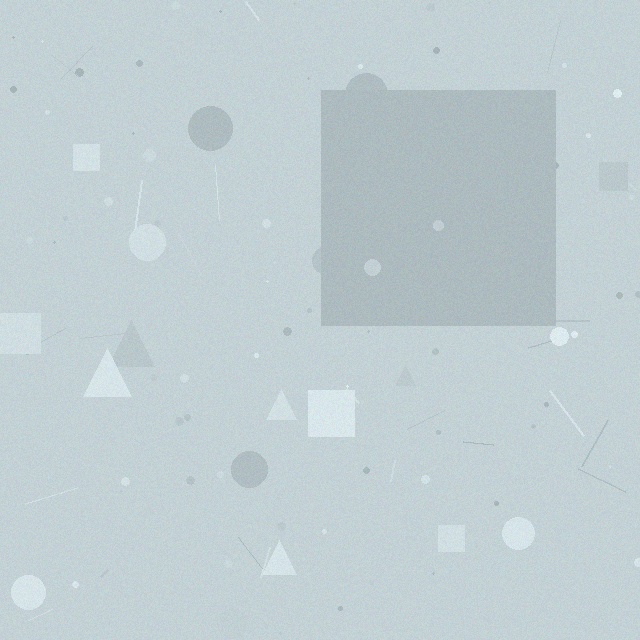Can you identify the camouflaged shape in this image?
The camouflaged shape is a square.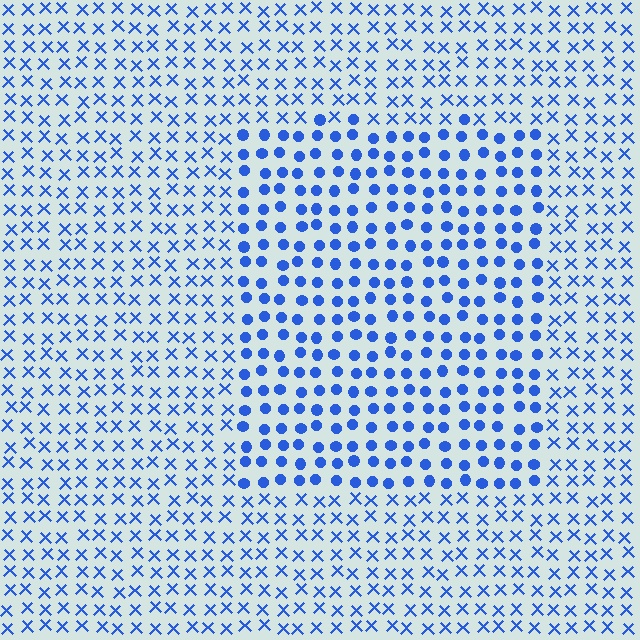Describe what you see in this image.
The image is filled with small blue elements arranged in a uniform grid. A rectangle-shaped region contains circles, while the surrounding area contains X marks. The boundary is defined purely by the change in element shape.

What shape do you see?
I see a rectangle.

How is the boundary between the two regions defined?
The boundary is defined by a change in element shape: circles inside vs. X marks outside. All elements share the same color and spacing.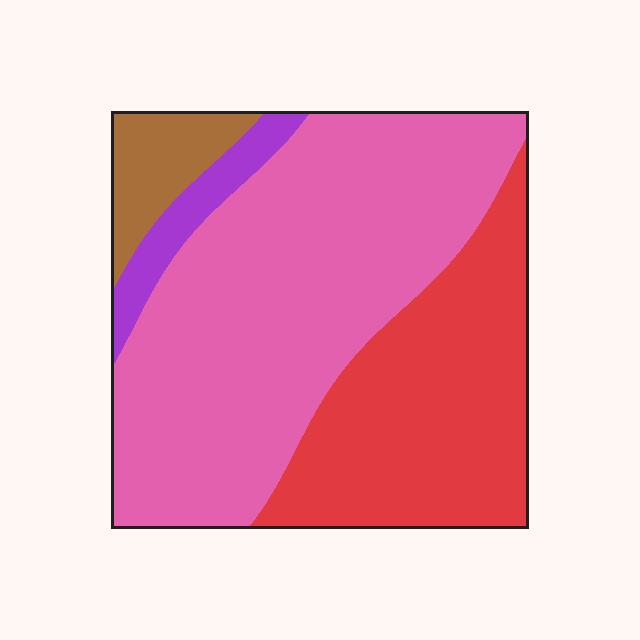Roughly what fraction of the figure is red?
Red covers around 30% of the figure.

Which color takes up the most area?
Pink, at roughly 55%.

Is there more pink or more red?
Pink.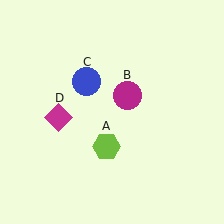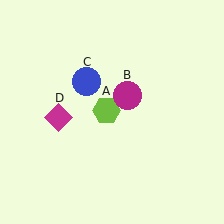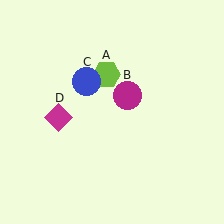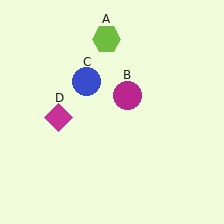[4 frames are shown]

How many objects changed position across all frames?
1 object changed position: lime hexagon (object A).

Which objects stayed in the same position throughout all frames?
Magenta circle (object B) and blue circle (object C) and magenta diamond (object D) remained stationary.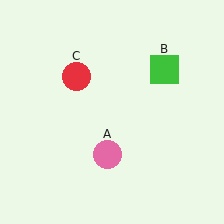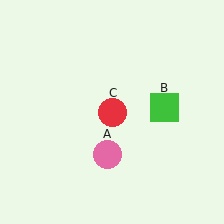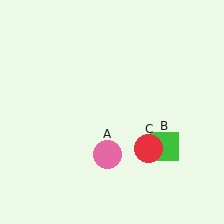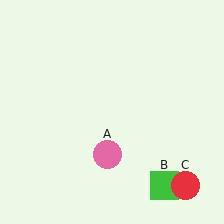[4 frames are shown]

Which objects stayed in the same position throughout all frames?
Pink circle (object A) remained stationary.